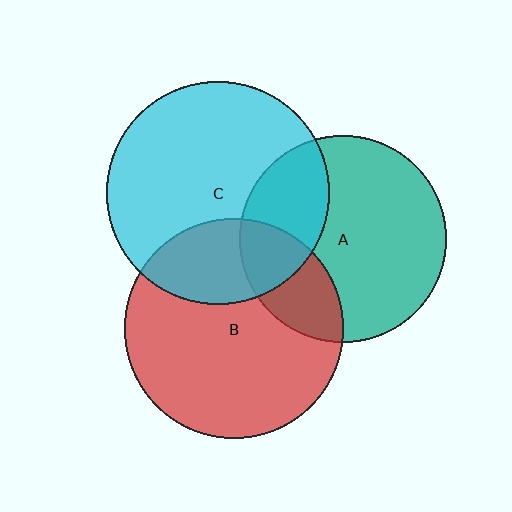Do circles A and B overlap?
Yes.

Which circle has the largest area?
Circle C (cyan).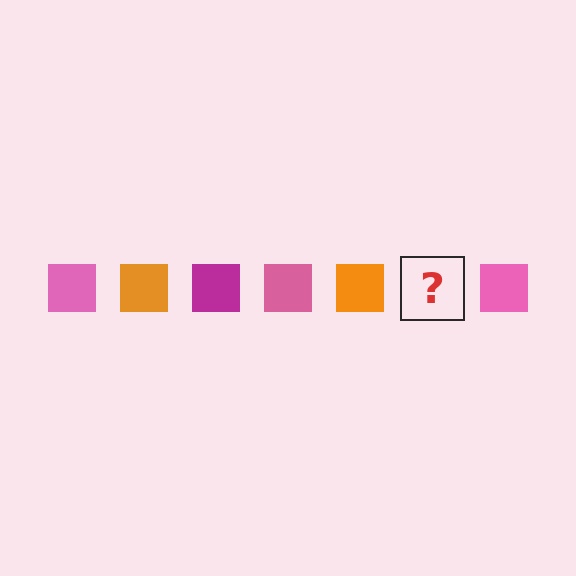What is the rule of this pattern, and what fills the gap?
The rule is that the pattern cycles through pink, orange, magenta squares. The gap should be filled with a magenta square.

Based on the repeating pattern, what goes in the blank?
The blank should be a magenta square.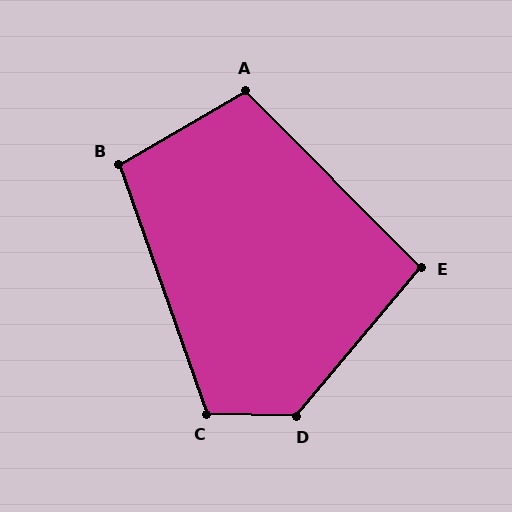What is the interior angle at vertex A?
Approximately 105 degrees (obtuse).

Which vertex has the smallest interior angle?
E, at approximately 95 degrees.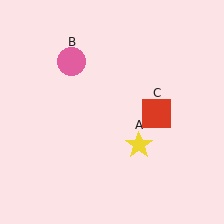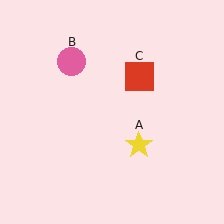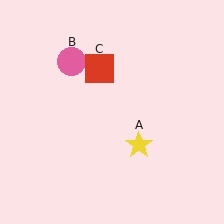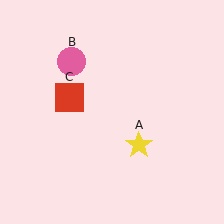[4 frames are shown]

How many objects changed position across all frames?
1 object changed position: red square (object C).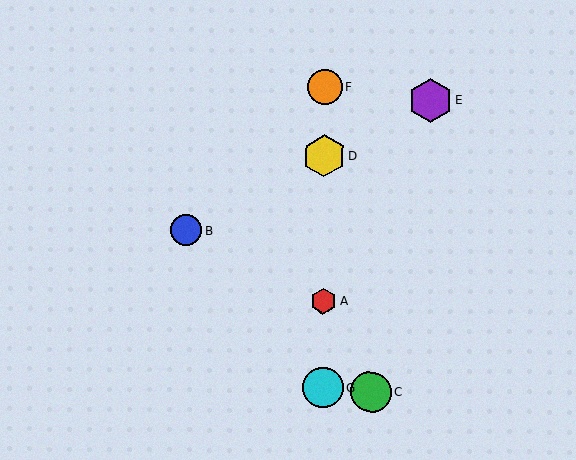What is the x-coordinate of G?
Object G is at x≈323.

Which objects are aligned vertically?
Objects A, D, F, G are aligned vertically.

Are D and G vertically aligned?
Yes, both are at x≈324.